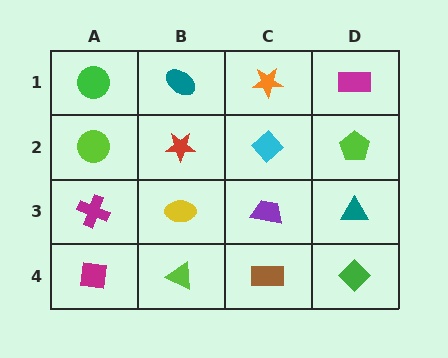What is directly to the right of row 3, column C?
A teal triangle.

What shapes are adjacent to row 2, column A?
A green circle (row 1, column A), a magenta cross (row 3, column A), a red star (row 2, column B).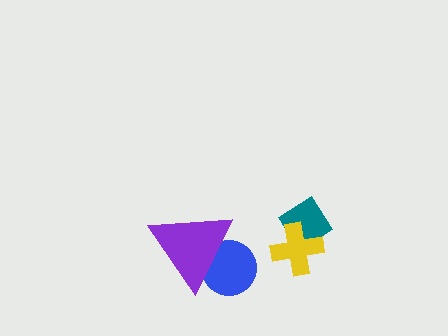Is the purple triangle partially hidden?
No, no other shape covers it.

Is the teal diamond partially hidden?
Yes, it is partially covered by another shape.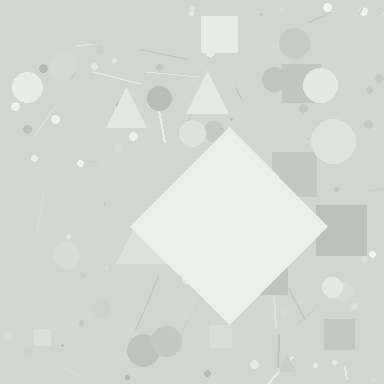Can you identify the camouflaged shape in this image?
The camouflaged shape is a diamond.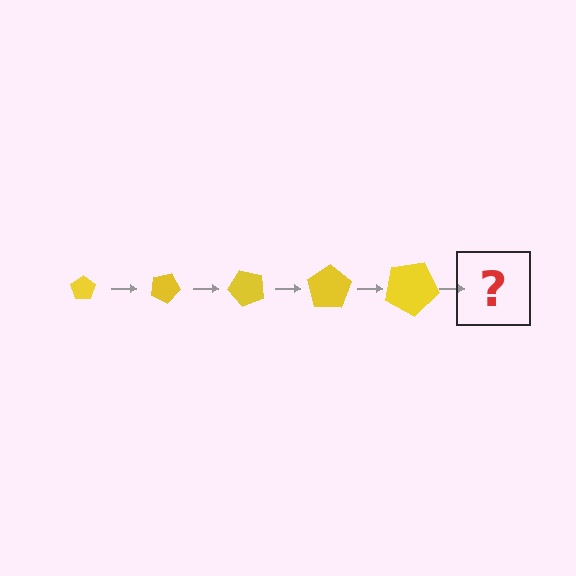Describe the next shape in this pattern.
It should be a pentagon, larger than the previous one and rotated 125 degrees from the start.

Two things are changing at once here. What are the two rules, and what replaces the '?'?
The two rules are that the pentagon grows larger each step and it rotates 25 degrees each step. The '?' should be a pentagon, larger than the previous one and rotated 125 degrees from the start.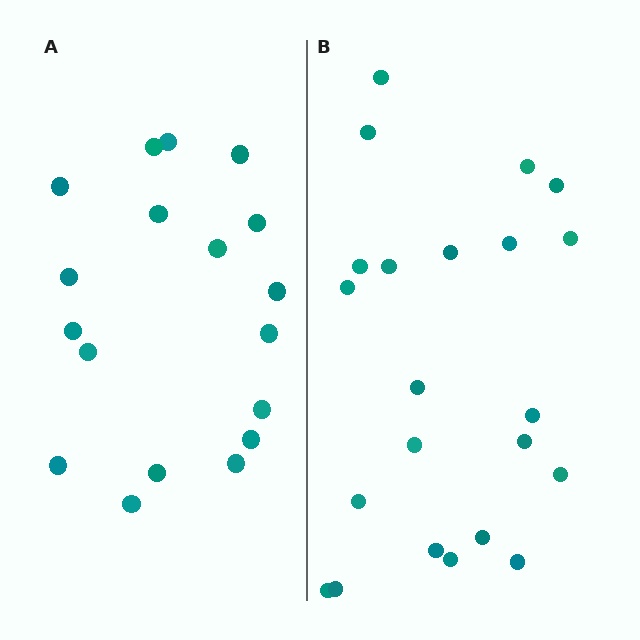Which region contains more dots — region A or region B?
Region B (the right region) has more dots.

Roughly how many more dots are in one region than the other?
Region B has about 4 more dots than region A.